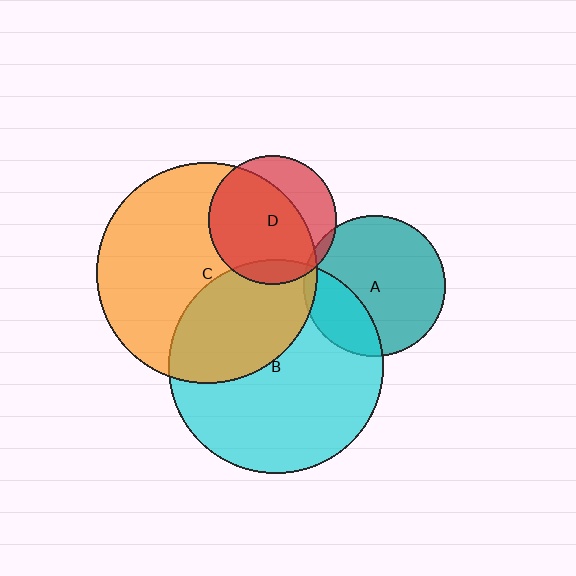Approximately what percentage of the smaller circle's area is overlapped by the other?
Approximately 5%.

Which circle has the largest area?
Circle C (orange).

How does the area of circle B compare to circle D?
Approximately 2.8 times.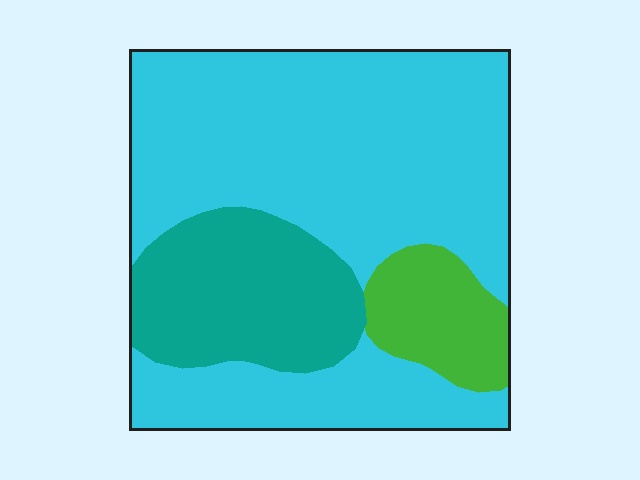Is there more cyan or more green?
Cyan.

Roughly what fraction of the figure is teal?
Teal takes up about one fifth (1/5) of the figure.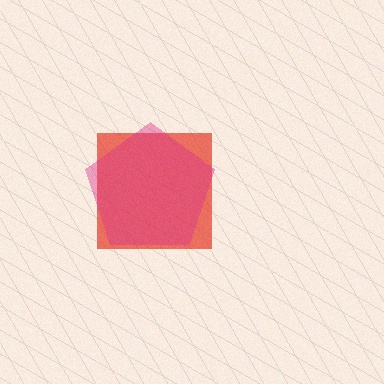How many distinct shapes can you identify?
There are 2 distinct shapes: a red square, a magenta pentagon.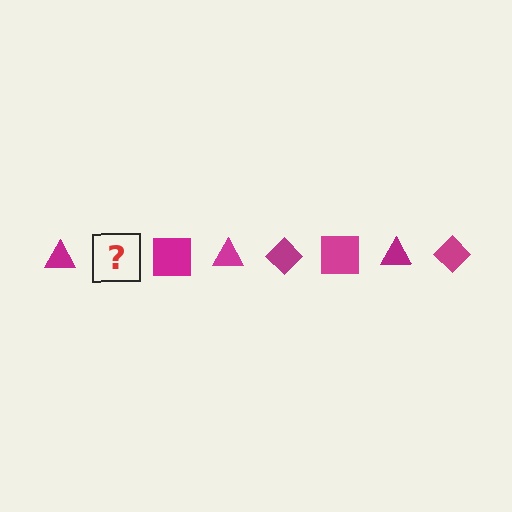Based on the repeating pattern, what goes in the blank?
The blank should be a magenta diamond.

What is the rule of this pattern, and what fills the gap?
The rule is that the pattern cycles through triangle, diamond, square shapes in magenta. The gap should be filled with a magenta diamond.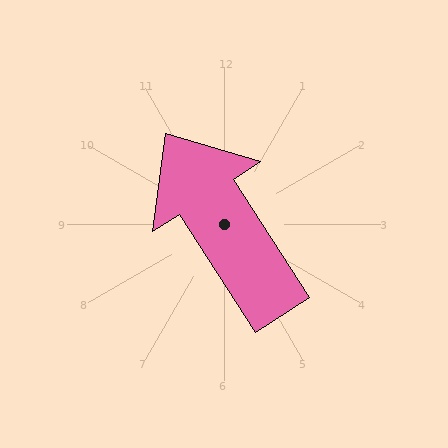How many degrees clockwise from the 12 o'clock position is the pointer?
Approximately 327 degrees.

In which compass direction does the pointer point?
Northwest.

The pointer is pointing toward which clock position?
Roughly 11 o'clock.